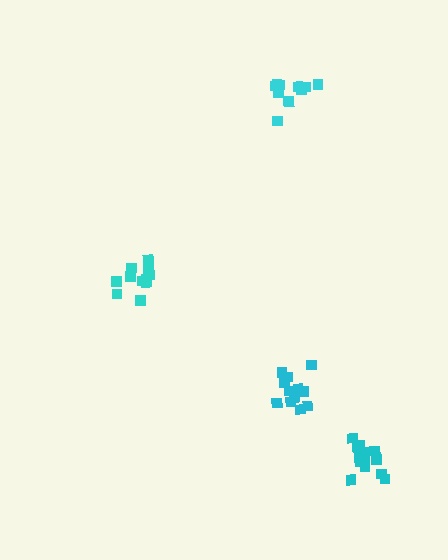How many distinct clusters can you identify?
There are 4 distinct clusters.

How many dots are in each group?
Group 1: 11 dots, Group 2: 13 dots, Group 3: 10 dots, Group 4: 13 dots (47 total).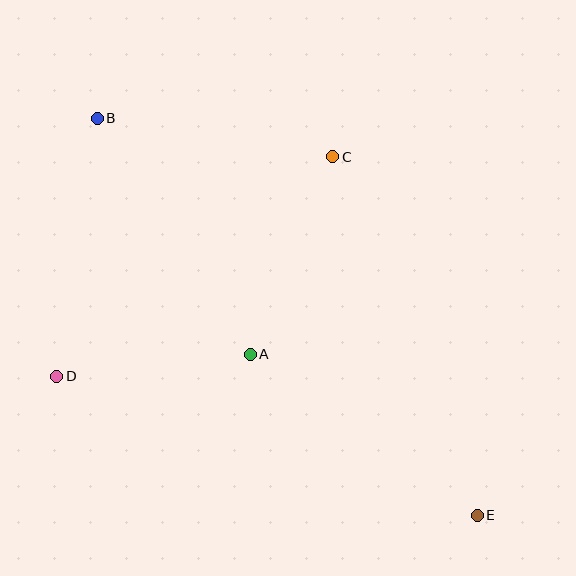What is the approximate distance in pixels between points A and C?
The distance between A and C is approximately 214 pixels.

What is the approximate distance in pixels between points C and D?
The distance between C and D is approximately 353 pixels.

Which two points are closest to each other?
Points A and D are closest to each other.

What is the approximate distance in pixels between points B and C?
The distance between B and C is approximately 239 pixels.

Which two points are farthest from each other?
Points B and E are farthest from each other.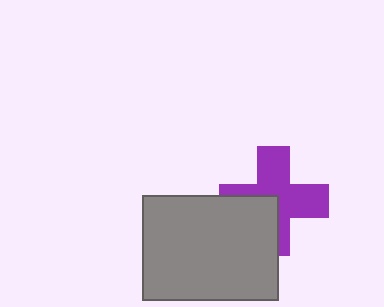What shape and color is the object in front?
The object in front is a gray rectangle.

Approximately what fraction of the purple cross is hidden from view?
Roughly 35% of the purple cross is hidden behind the gray rectangle.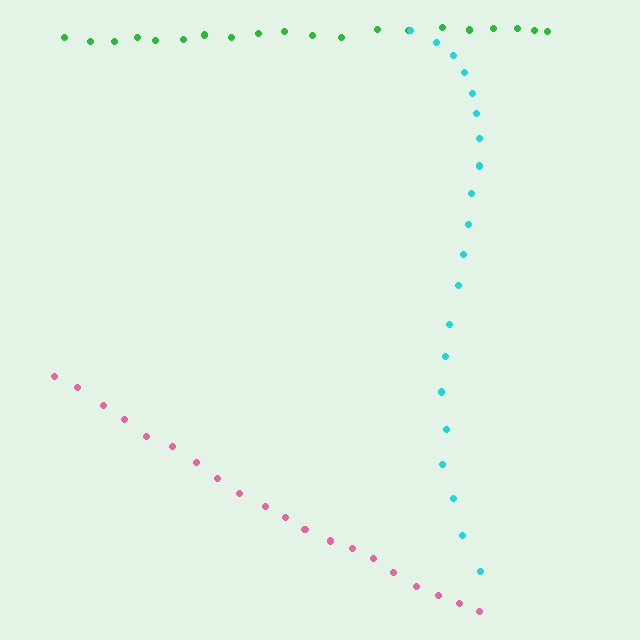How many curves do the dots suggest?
There are 3 distinct paths.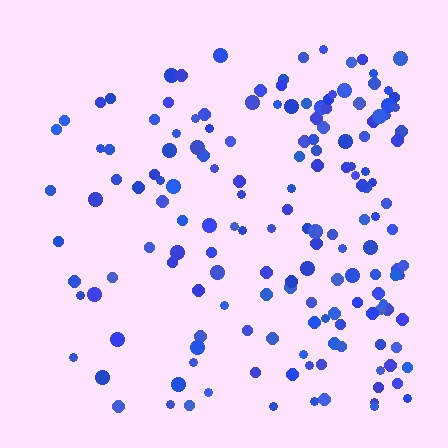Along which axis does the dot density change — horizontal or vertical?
Horizontal.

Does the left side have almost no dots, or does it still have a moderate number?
Still a moderate number, just noticeably fewer than the right.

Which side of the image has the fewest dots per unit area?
The left.